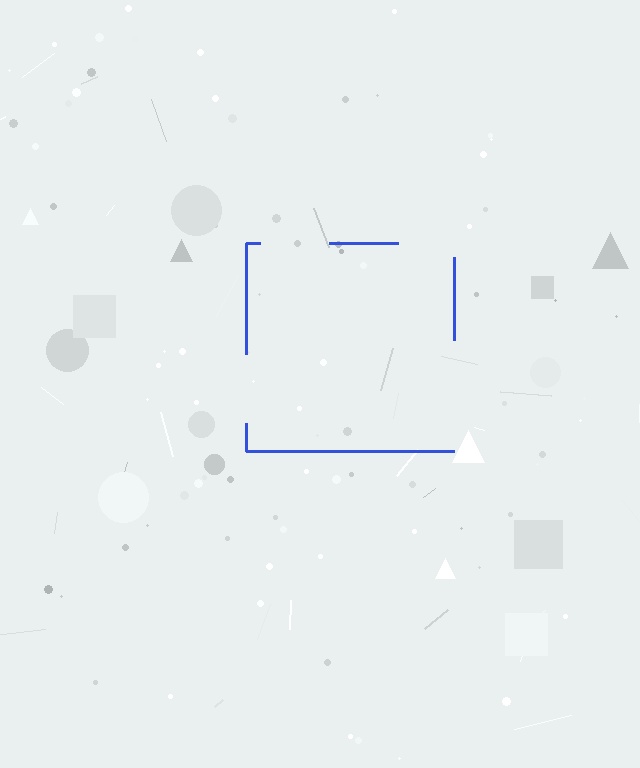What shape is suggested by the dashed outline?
The dashed outline suggests a square.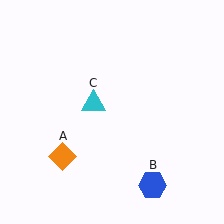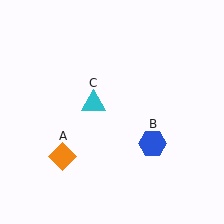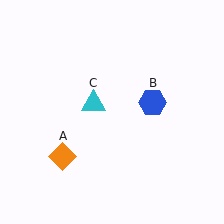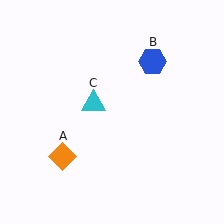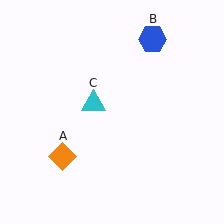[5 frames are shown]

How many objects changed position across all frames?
1 object changed position: blue hexagon (object B).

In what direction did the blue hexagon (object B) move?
The blue hexagon (object B) moved up.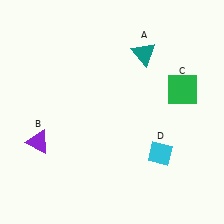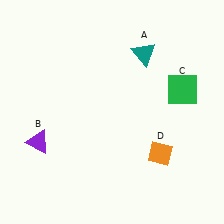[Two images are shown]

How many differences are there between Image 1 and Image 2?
There is 1 difference between the two images.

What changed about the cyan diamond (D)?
In Image 1, D is cyan. In Image 2, it changed to orange.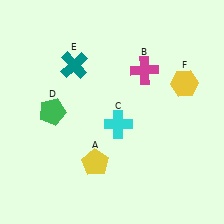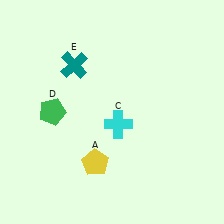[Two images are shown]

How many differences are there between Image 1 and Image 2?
There are 2 differences between the two images.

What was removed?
The magenta cross (B), the yellow hexagon (F) were removed in Image 2.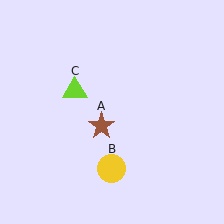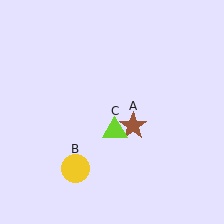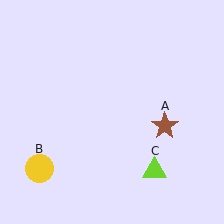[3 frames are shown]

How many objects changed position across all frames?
3 objects changed position: brown star (object A), yellow circle (object B), lime triangle (object C).